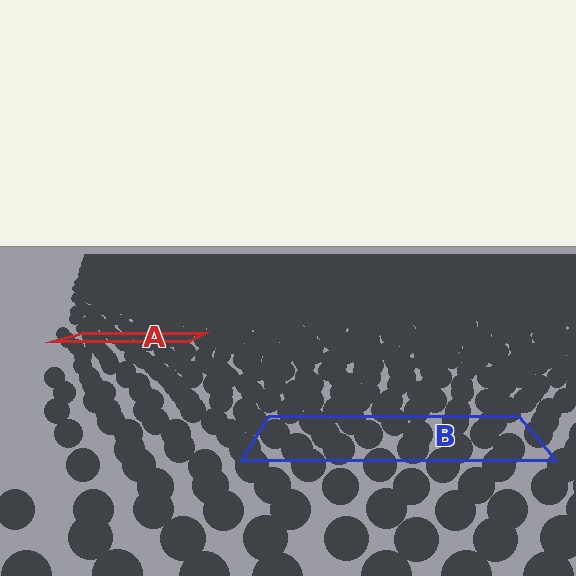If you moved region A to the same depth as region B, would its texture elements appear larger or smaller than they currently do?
They would appear larger. At a closer depth, the same texture elements are projected at a bigger on-screen size.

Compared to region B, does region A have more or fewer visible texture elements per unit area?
Region A has more texture elements per unit area — they are packed more densely because it is farther away.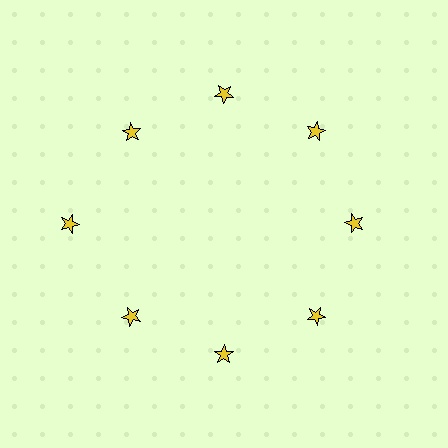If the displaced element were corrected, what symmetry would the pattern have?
It would have 8-fold rotational symmetry — the pattern would map onto itself every 45 degrees.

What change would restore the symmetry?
The symmetry would be restored by moving it inward, back onto the ring so that all 8 stars sit at equal angles and equal distance from the center.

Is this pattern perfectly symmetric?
No. The 8 yellow stars are arranged in a ring, but one element near the 9 o'clock position is pushed outward from the center, breaking the 8-fold rotational symmetry.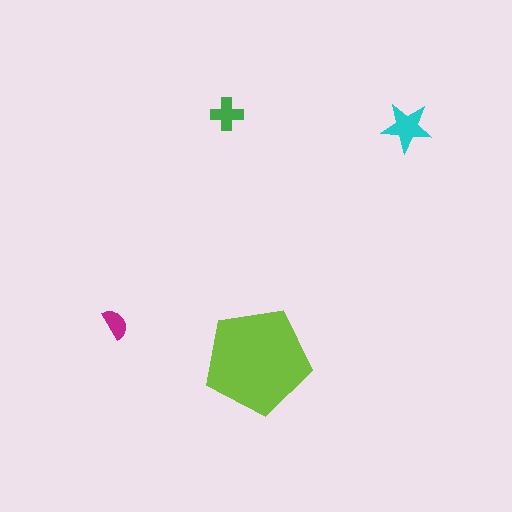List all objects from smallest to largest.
The magenta semicircle, the green cross, the cyan star, the lime pentagon.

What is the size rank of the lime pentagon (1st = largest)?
1st.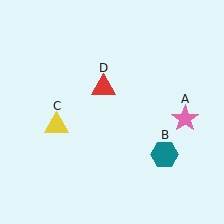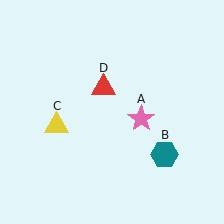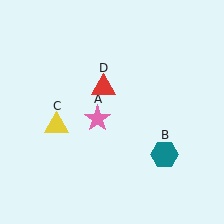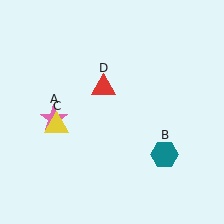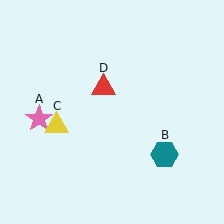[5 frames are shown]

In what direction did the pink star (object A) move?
The pink star (object A) moved left.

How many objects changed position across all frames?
1 object changed position: pink star (object A).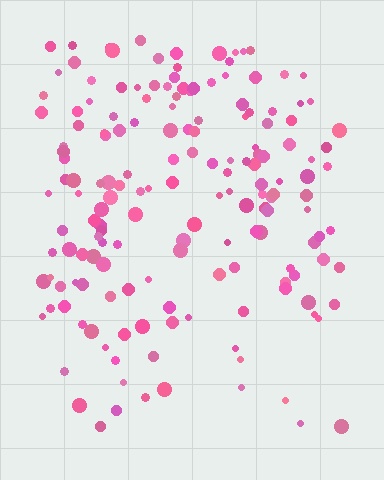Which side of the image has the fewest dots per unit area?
The bottom.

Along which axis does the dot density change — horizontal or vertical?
Vertical.